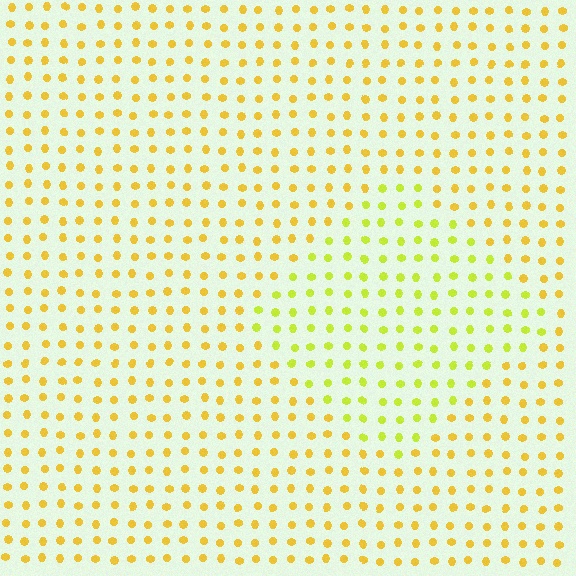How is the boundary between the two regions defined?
The boundary is defined purely by a slight shift in hue (about 27 degrees). Spacing, size, and orientation are identical on both sides.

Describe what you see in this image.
The image is filled with small yellow elements in a uniform arrangement. A diamond-shaped region is visible where the elements are tinted to a slightly different hue, forming a subtle color boundary.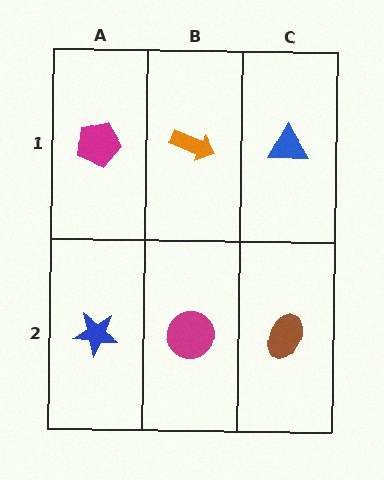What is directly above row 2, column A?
A magenta pentagon.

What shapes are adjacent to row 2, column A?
A magenta pentagon (row 1, column A), a magenta circle (row 2, column B).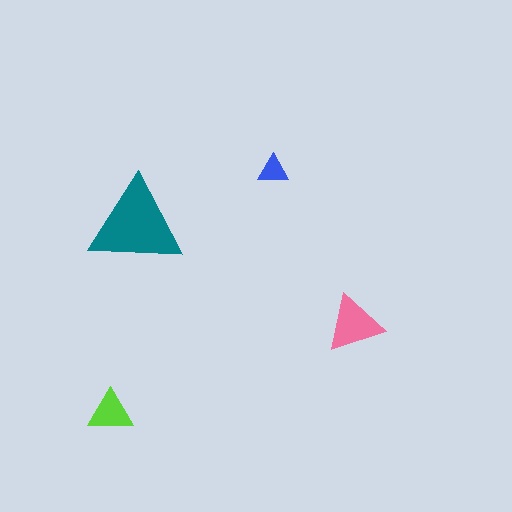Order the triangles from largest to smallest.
the teal one, the pink one, the lime one, the blue one.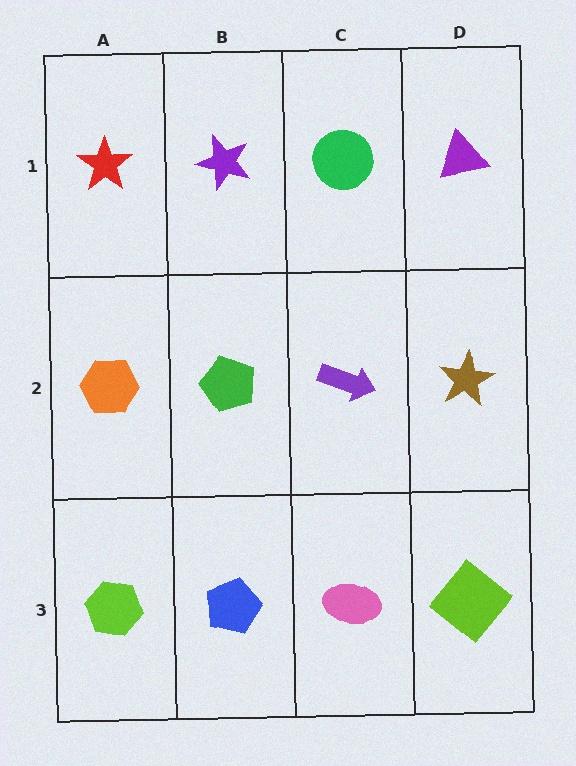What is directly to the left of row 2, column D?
A purple arrow.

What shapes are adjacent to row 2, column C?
A green circle (row 1, column C), a pink ellipse (row 3, column C), a green pentagon (row 2, column B), a brown star (row 2, column D).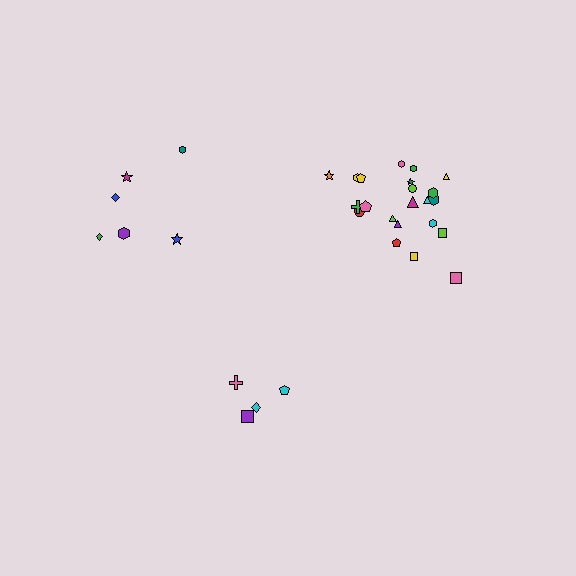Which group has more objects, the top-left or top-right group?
The top-right group.